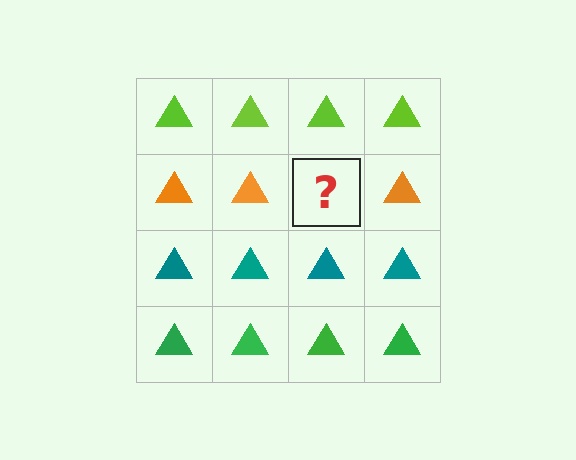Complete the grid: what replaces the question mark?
The question mark should be replaced with an orange triangle.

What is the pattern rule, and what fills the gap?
The rule is that each row has a consistent color. The gap should be filled with an orange triangle.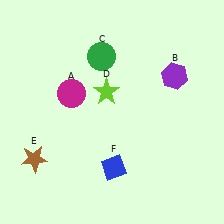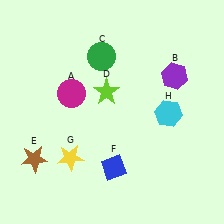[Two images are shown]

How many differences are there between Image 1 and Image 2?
There are 2 differences between the two images.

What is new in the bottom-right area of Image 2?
A cyan hexagon (H) was added in the bottom-right area of Image 2.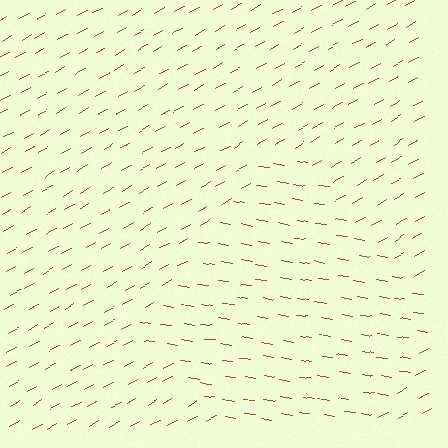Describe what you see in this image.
The image is filled with small brown line segments. A diamond region in the image has lines oriented differently from the surrounding lines, creating a visible texture boundary.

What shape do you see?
I see a diamond.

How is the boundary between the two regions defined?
The boundary is defined purely by a change in line orientation (approximately 38 degrees difference). All lines are the same color and thickness.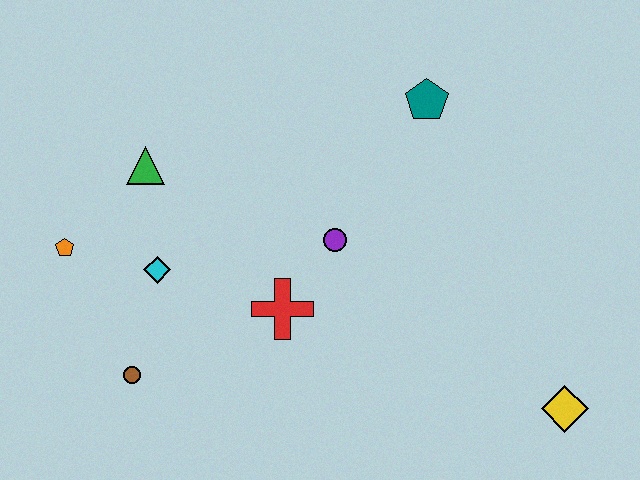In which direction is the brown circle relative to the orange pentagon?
The brown circle is below the orange pentagon.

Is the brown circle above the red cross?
No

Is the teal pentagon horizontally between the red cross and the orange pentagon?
No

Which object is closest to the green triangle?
The cyan diamond is closest to the green triangle.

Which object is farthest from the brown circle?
The yellow diamond is farthest from the brown circle.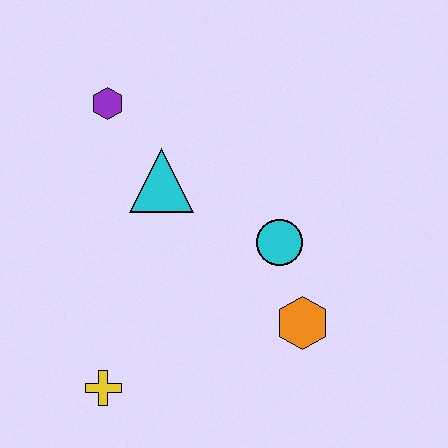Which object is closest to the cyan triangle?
The purple hexagon is closest to the cyan triangle.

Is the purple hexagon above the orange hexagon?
Yes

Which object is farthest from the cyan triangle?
The yellow cross is farthest from the cyan triangle.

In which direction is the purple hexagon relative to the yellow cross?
The purple hexagon is above the yellow cross.